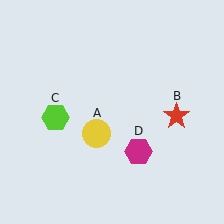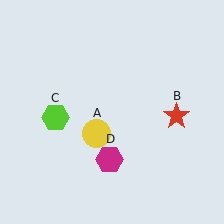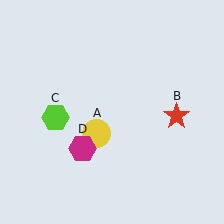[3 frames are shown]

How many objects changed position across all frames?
1 object changed position: magenta hexagon (object D).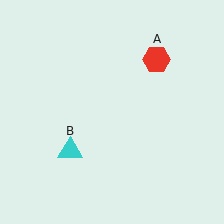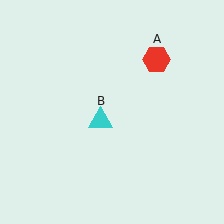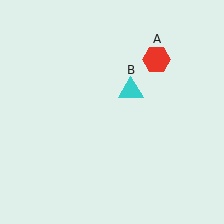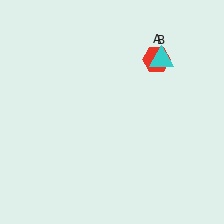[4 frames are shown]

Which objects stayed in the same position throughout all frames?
Red hexagon (object A) remained stationary.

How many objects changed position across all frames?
1 object changed position: cyan triangle (object B).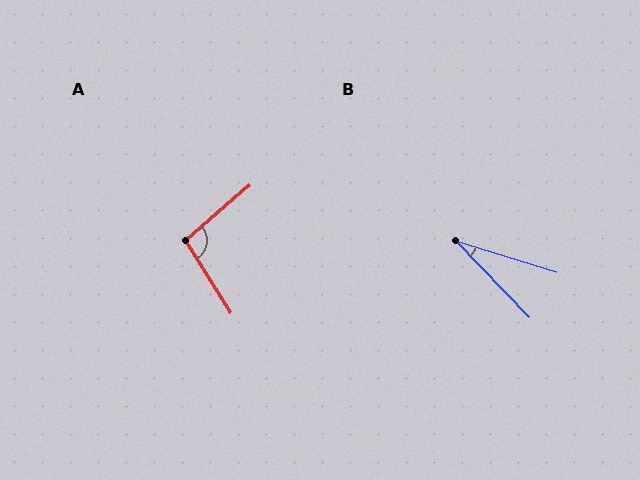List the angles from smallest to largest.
B (29°), A (99°).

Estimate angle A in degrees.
Approximately 99 degrees.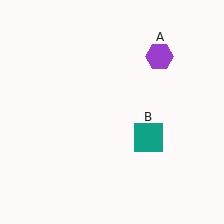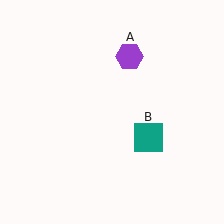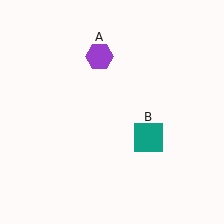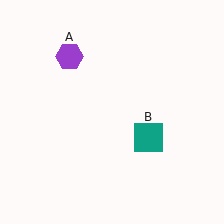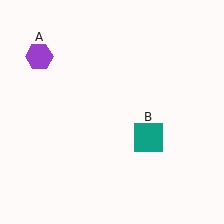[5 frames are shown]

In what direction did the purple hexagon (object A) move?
The purple hexagon (object A) moved left.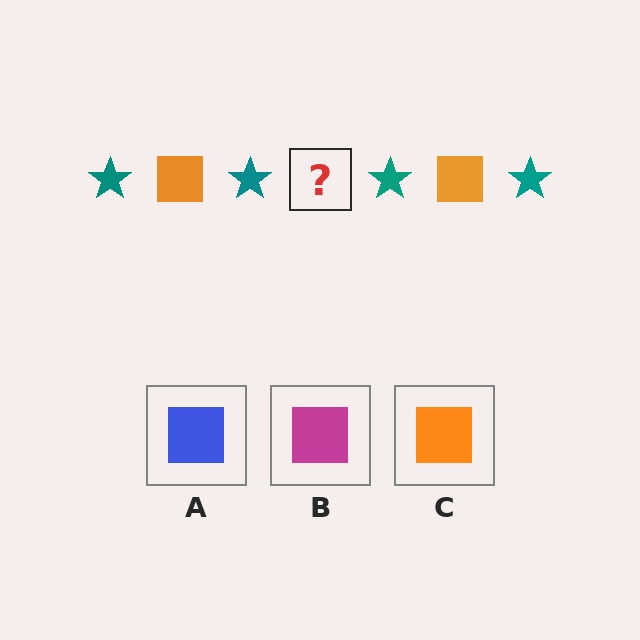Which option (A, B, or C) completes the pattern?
C.